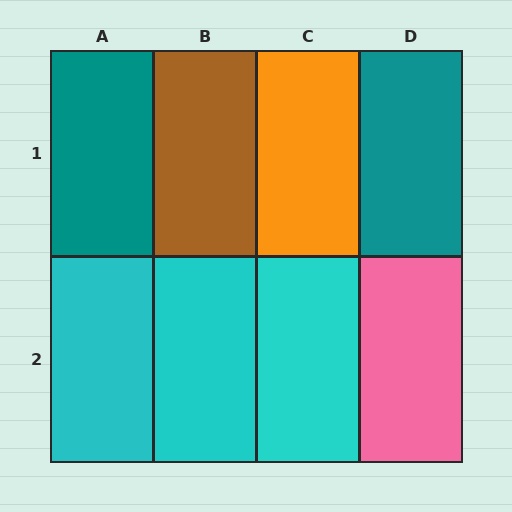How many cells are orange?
1 cell is orange.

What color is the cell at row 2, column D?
Pink.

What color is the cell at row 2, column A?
Cyan.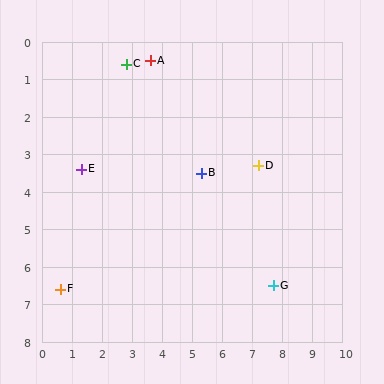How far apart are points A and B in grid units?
Points A and B are about 3.4 grid units apart.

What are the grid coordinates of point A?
Point A is at approximately (3.6, 0.5).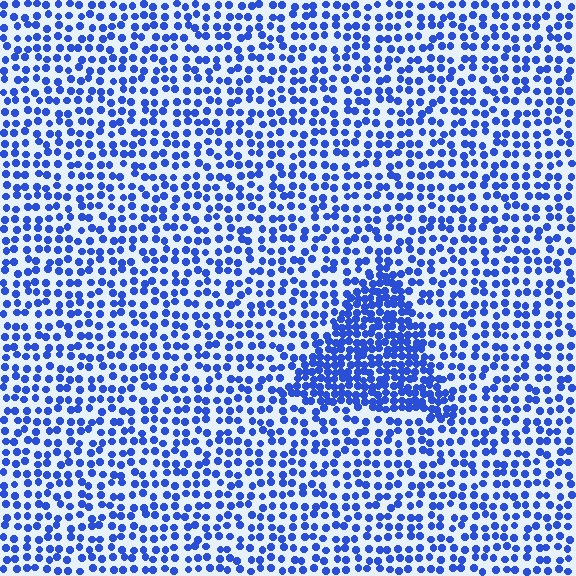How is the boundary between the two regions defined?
The boundary is defined by a change in element density (approximately 2.1x ratio). All elements are the same color, size, and shape.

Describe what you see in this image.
The image contains small blue elements arranged at two different densities. A triangle-shaped region is visible where the elements are more densely packed than the surrounding area.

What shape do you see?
I see a triangle.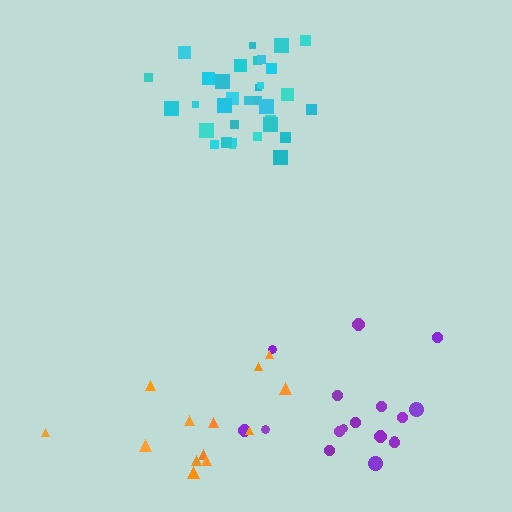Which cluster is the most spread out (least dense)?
Orange.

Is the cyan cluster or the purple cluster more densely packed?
Cyan.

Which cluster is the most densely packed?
Cyan.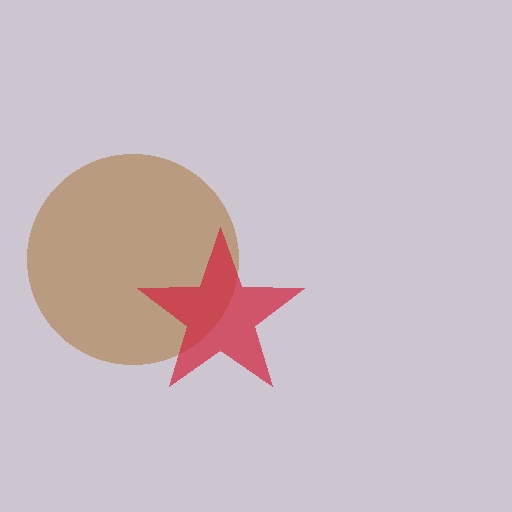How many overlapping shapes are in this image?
There are 2 overlapping shapes in the image.